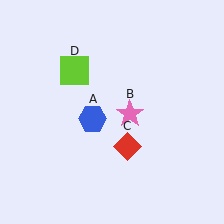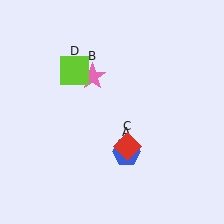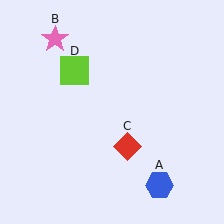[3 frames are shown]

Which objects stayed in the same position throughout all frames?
Red diamond (object C) and lime square (object D) remained stationary.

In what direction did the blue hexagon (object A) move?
The blue hexagon (object A) moved down and to the right.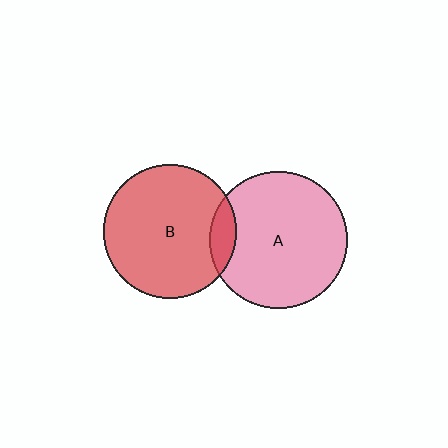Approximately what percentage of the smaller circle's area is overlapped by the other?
Approximately 10%.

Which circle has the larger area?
Circle A (pink).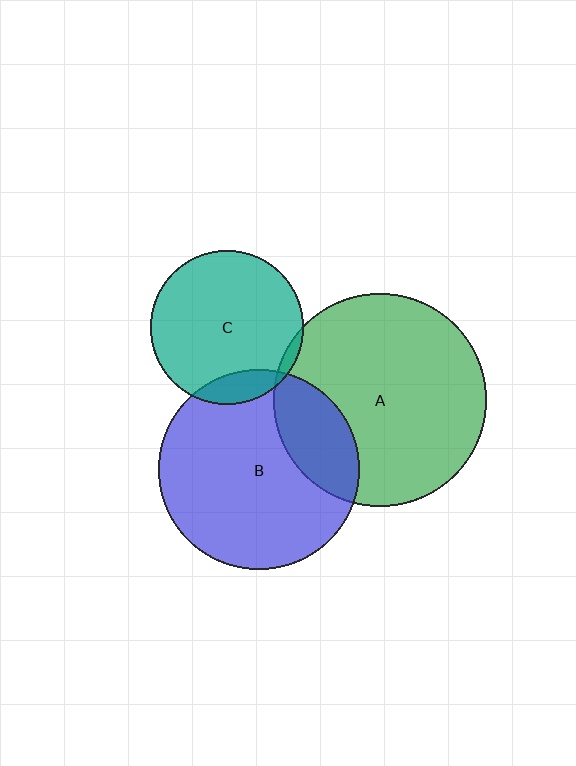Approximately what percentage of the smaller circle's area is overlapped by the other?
Approximately 5%.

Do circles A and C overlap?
Yes.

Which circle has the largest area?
Circle A (green).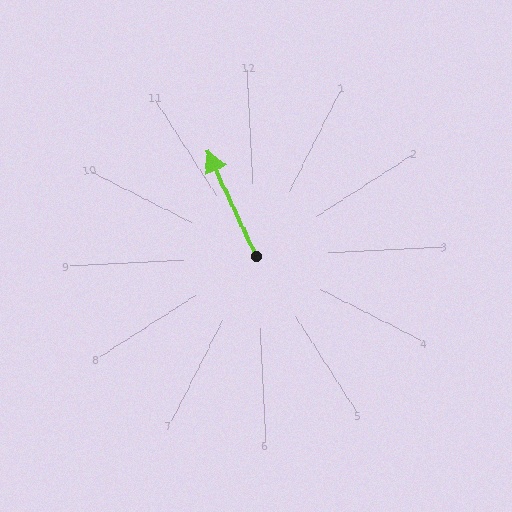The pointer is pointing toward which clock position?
Roughly 11 o'clock.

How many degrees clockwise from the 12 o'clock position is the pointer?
Approximately 338 degrees.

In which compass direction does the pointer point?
North.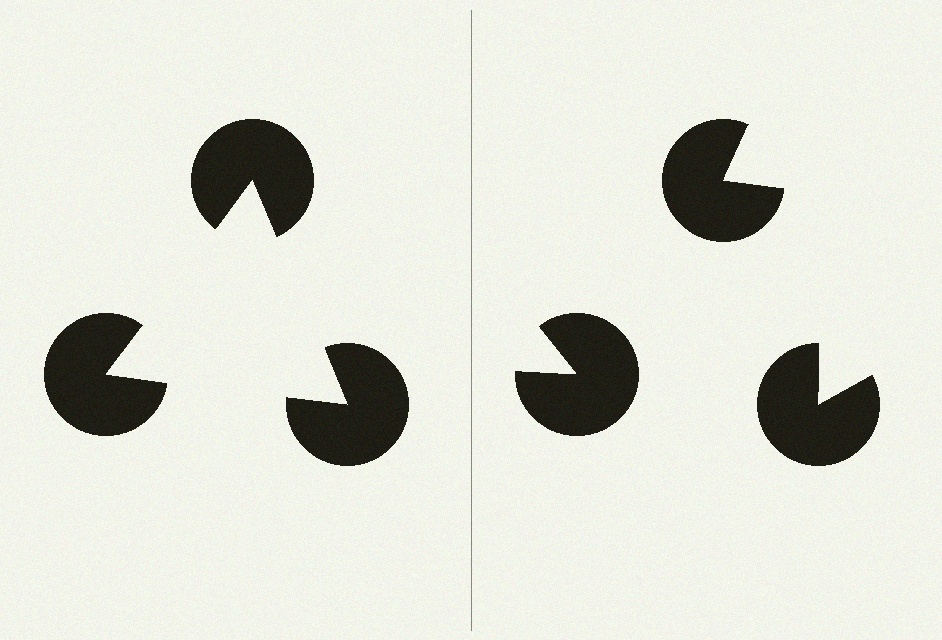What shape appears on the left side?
An illusory triangle.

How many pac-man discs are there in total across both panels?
6 — 3 on each side.